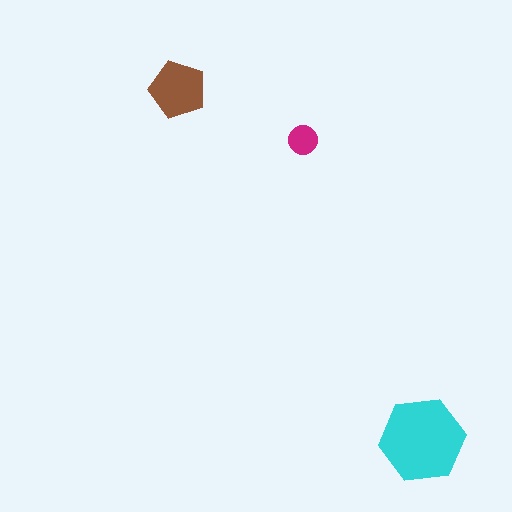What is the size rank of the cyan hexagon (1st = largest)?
1st.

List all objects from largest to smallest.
The cyan hexagon, the brown pentagon, the magenta circle.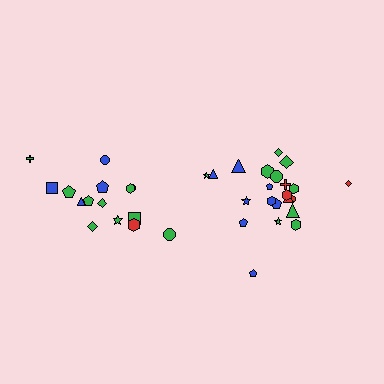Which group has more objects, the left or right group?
The right group.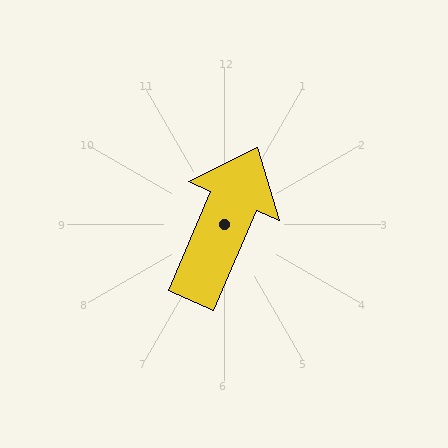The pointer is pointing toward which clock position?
Roughly 1 o'clock.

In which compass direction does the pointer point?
Northeast.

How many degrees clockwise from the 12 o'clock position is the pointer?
Approximately 23 degrees.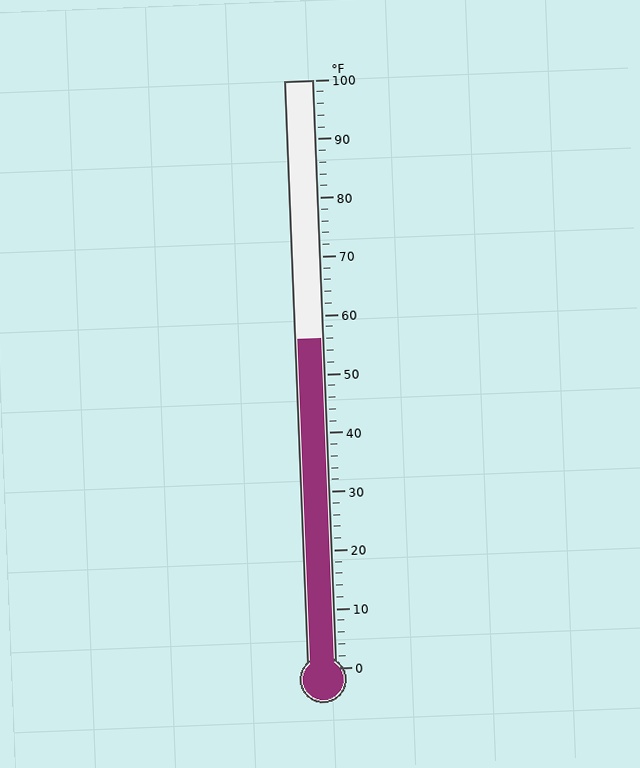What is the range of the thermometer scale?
The thermometer scale ranges from 0°F to 100°F.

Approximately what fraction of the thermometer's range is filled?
The thermometer is filled to approximately 55% of its range.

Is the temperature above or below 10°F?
The temperature is above 10°F.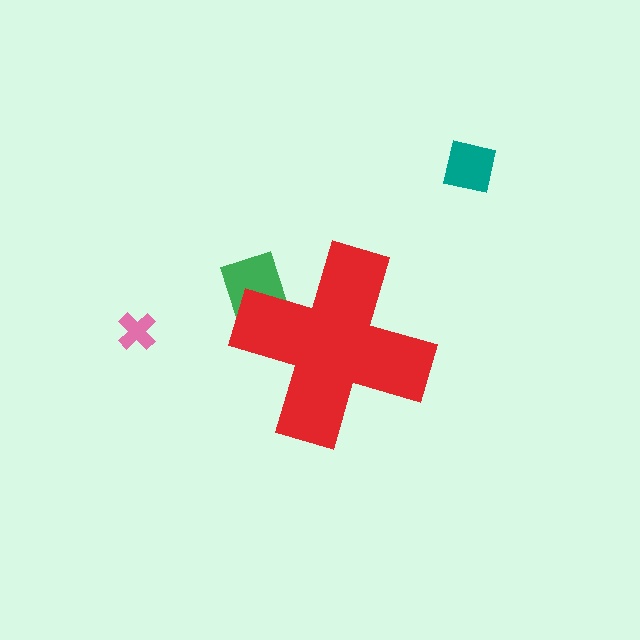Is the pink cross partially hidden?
No, the pink cross is fully visible.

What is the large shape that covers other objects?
A red cross.